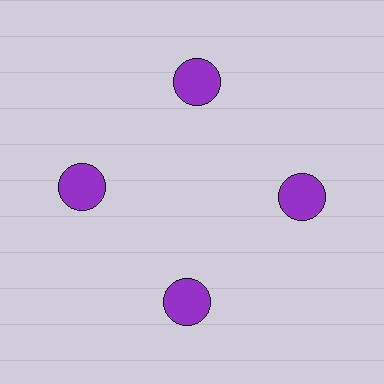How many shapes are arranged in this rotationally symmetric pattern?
There are 4 shapes, arranged in 4 groups of 1.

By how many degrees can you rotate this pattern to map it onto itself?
The pattern maps onto itself every 90 degrees of rotation.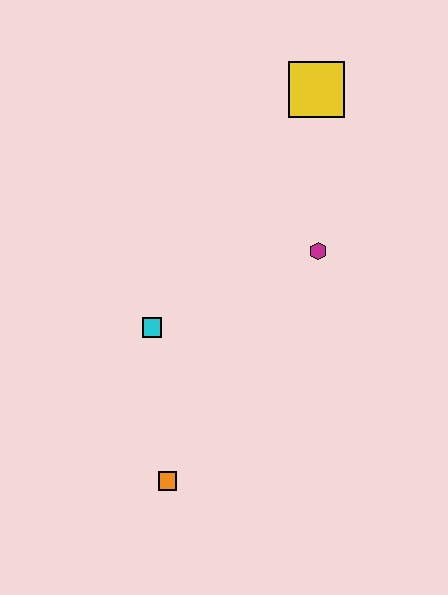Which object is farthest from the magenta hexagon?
The orange square is farthest from the magenta hexagon.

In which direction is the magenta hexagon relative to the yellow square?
The magenta hexagon is below the yellow square.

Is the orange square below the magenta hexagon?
Yes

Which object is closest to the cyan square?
The orange square is closest to the cyan square.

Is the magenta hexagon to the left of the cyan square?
No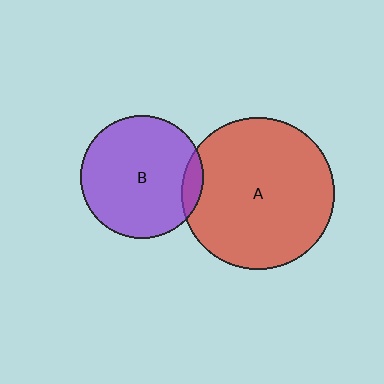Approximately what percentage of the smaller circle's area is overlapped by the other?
Approximately 10%.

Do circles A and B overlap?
Yes.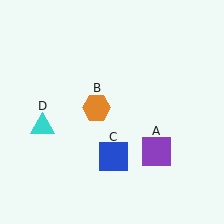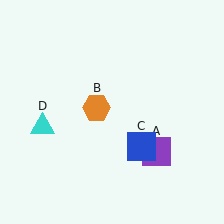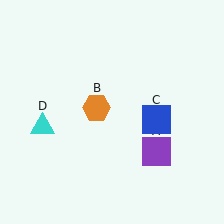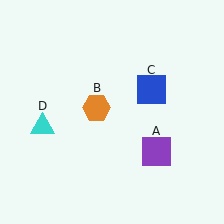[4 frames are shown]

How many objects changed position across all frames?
1 object changed position: blue square (object C).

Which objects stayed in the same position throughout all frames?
Purple square (object A) and orange hexagon (object B) and cyan triangle (object D) remained stationary.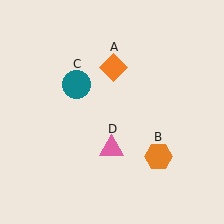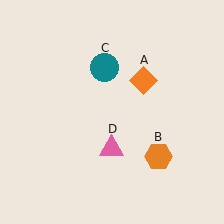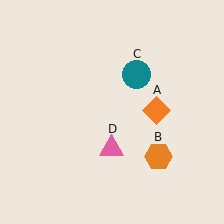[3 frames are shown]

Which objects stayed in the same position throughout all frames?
Orange hexagon (object B) and pink triangle (object D) remained stationary.